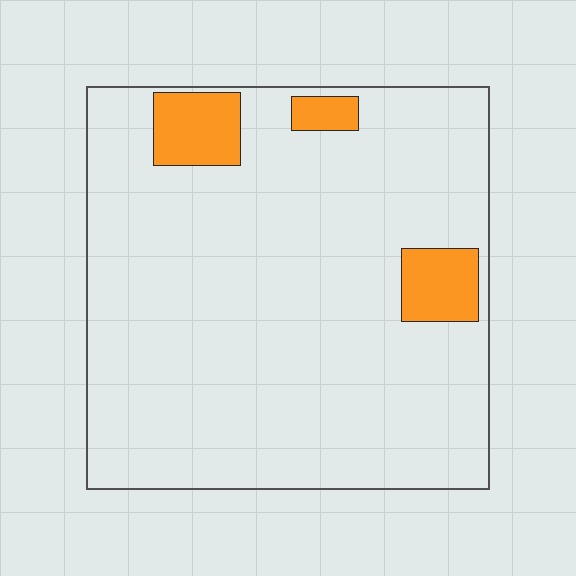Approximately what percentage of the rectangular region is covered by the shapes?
Approximately 10%.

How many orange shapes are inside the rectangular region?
3.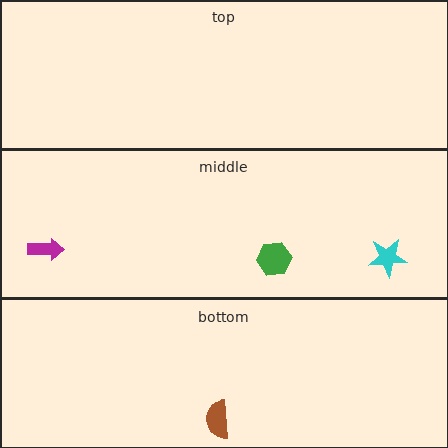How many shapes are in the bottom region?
1.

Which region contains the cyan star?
The middle region.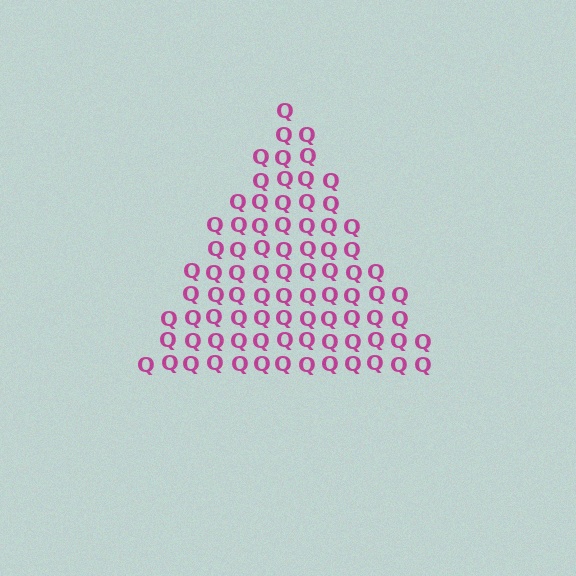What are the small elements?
The small elements are letter Q's.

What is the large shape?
The large shape is a triangle.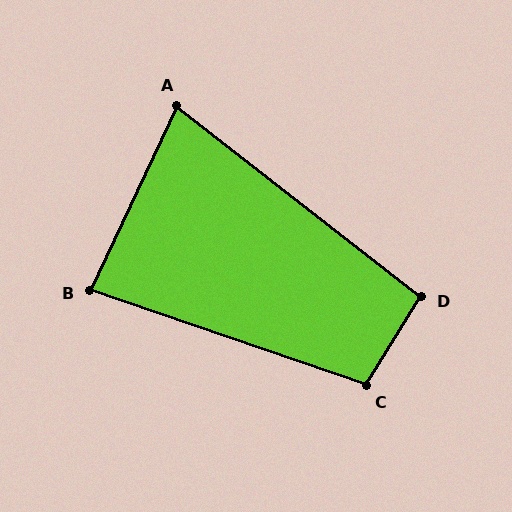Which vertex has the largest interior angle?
C, at approximately 103 degrees.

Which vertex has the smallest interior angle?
A, at approximately 77 degrees.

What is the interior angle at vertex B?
Approximately 84 degrees (acute).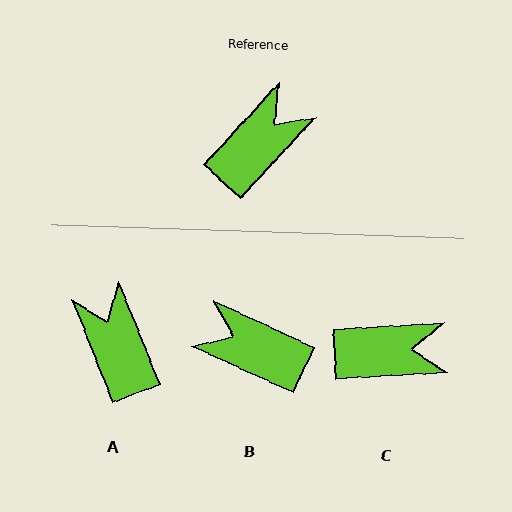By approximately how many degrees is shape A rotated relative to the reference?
Approximately 65 degrees counter-clockwise.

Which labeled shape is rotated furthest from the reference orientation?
B, about 108 degrees away.